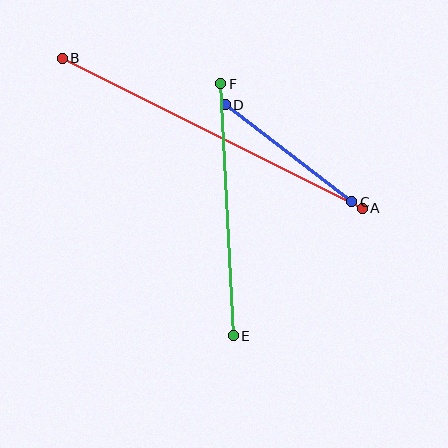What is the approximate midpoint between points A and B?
The midpoint is at approximately (212, 133) pixels.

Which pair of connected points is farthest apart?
Points A and B are farthest apart.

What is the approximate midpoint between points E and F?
The midpoint is at approximately (227, 210) pixels.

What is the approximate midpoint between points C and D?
The midpoint is at approximately (288, 153) pixels.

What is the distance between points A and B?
The distance is approximately 336 pixels.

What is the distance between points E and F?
The distance is approximately 252 pixels.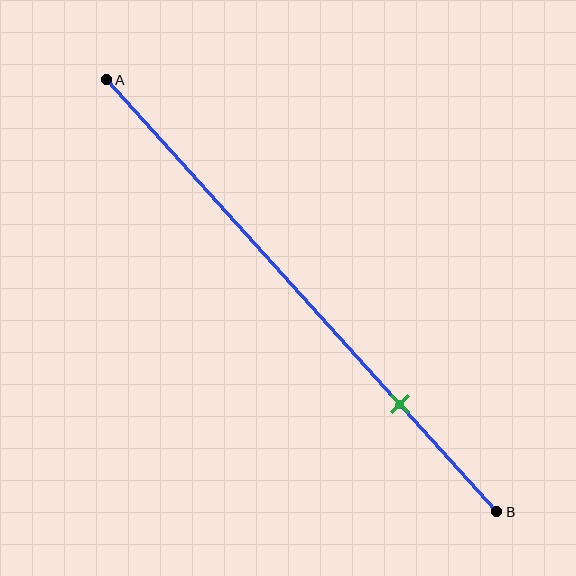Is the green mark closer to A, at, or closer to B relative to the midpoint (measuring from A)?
The green mark is closer to point B than the midpoint of segment AB.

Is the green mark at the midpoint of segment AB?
No, the mark is at about 75% from A, not at the 50% midpoint.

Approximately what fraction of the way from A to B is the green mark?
The green mark is approximately 75% of the way from A to B.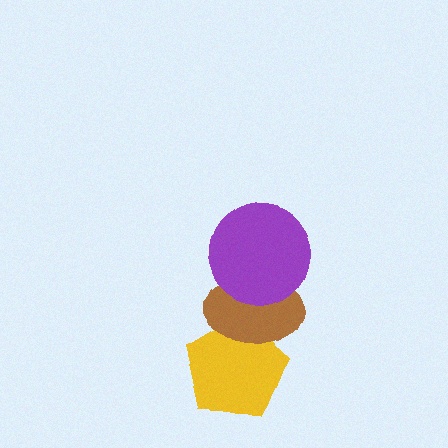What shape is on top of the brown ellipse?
The purple circle is on top of the brown ellipse.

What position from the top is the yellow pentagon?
The yellow pentagon is 3rd from the top.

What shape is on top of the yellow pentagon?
The brown ellipse is on top of the yellow pentagon.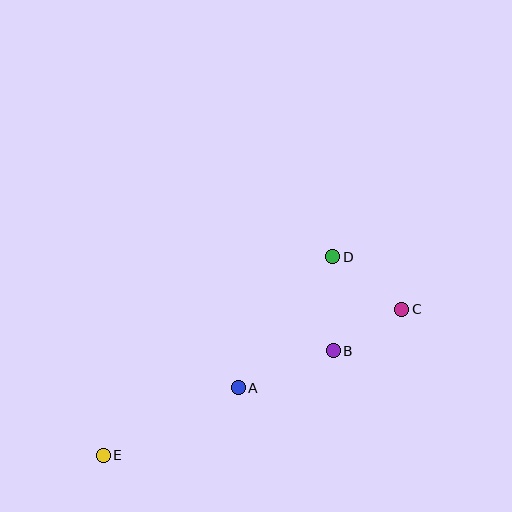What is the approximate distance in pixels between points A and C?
The distance between A and C is approximately 182 pixels.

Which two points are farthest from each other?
Points C and E are farthest from each other.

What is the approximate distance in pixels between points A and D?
The distance between A and D is approximately 162 pixels.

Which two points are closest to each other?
Points B and C are closest to each other.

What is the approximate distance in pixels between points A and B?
The distance between A and B is approximately 102 pixels.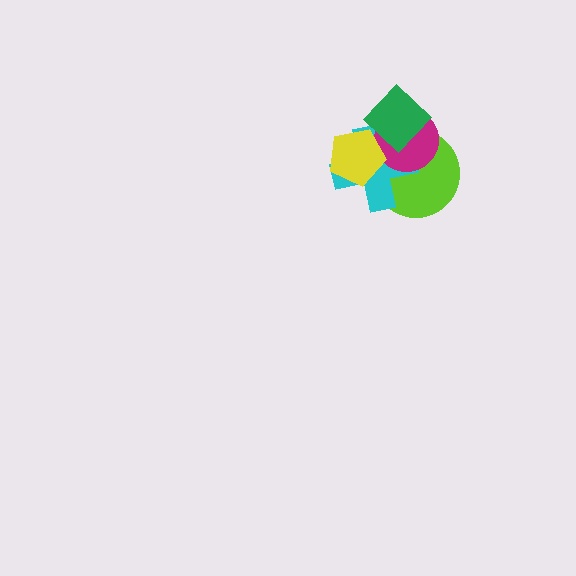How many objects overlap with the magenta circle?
4 objects overlap with the magenta circle.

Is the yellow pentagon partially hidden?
No, no other shape covers it.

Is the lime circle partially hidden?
Yes, it is partially covered by another shape.